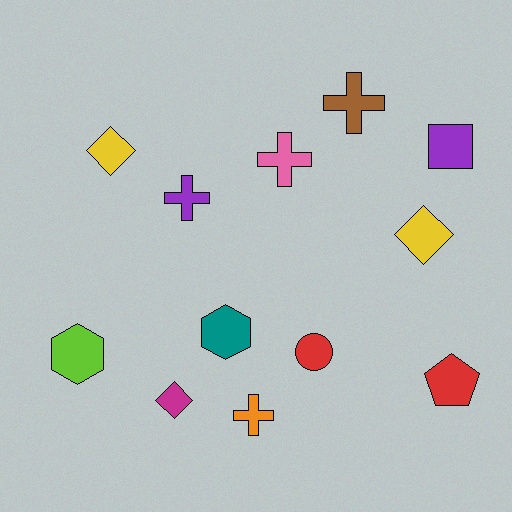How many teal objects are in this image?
There is 1 teal object.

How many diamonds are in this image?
There are 3 diamonds.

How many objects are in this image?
There are 12 objects.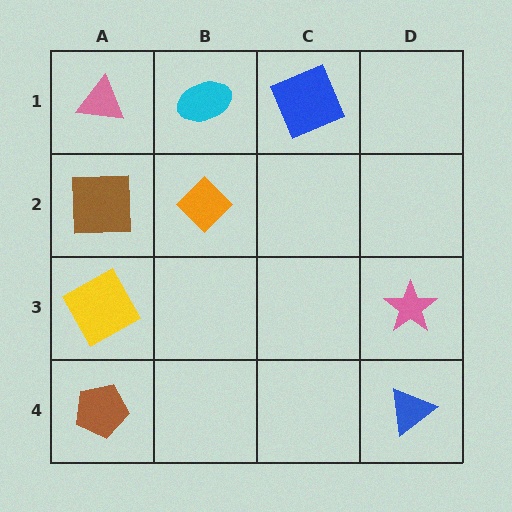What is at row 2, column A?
A brown square.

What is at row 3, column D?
A pink star.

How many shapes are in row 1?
3 shapes.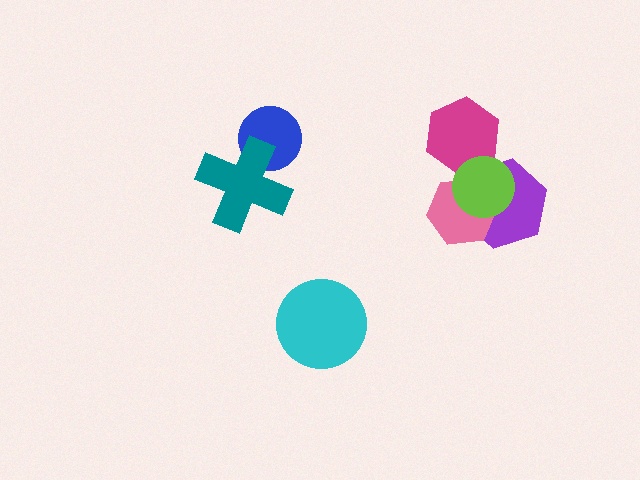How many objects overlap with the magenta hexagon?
1 object overlaps with the magenta hexagon.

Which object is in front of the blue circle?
The teal cross is in front of the blue circle.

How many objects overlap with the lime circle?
3 objects overlap with the lime circle.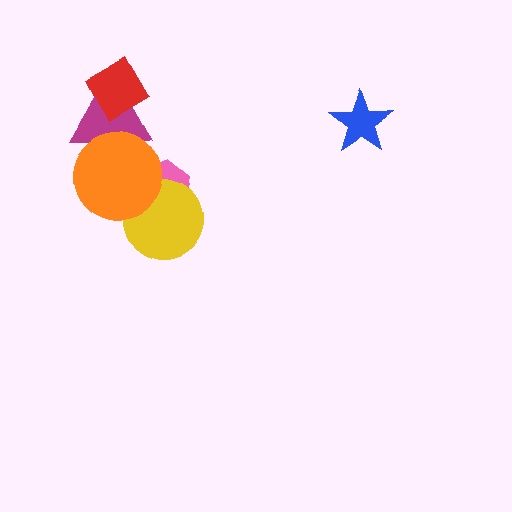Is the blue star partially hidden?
No, no other shape covers it.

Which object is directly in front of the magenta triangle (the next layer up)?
The red diamond is directly in front of the magenta triangle.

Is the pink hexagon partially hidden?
Yes, it is partially covered by another shape.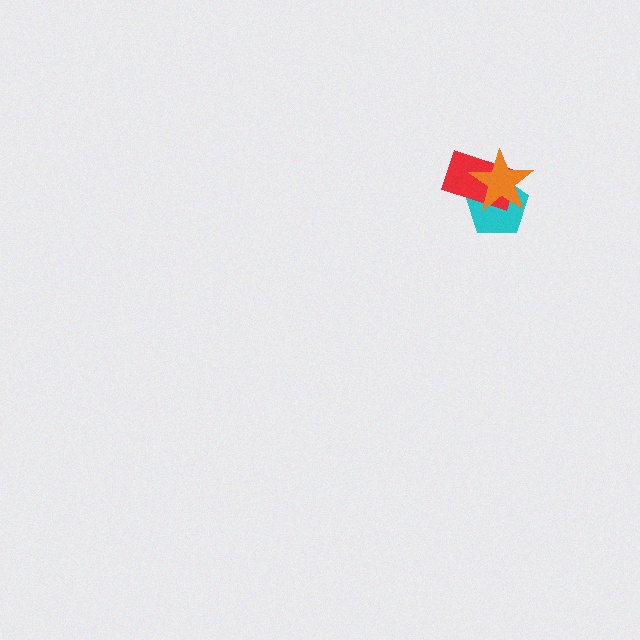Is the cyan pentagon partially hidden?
Yes, it is partially covered by another shape.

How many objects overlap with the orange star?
2 objects overlap with the orange star.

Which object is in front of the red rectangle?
The orange star is in front of the red rectangle.